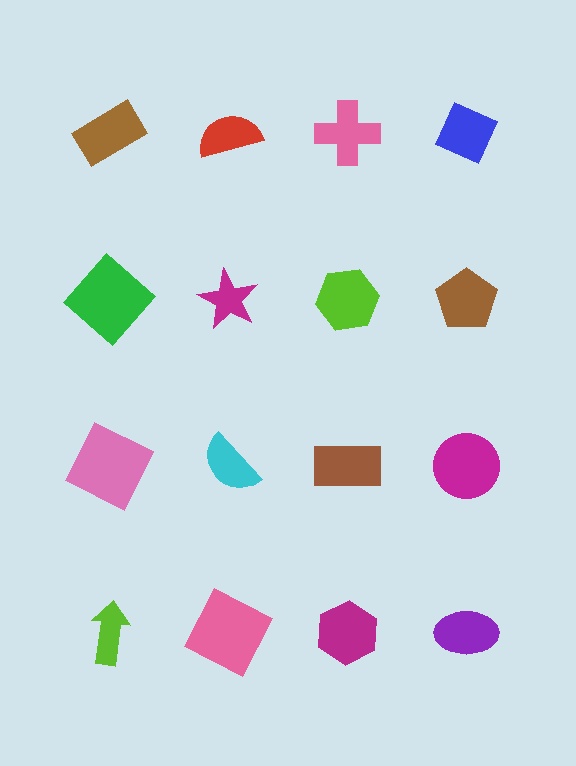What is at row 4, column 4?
A purple ellipse.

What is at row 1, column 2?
A red semicircle.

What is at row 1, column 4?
A blue diamond.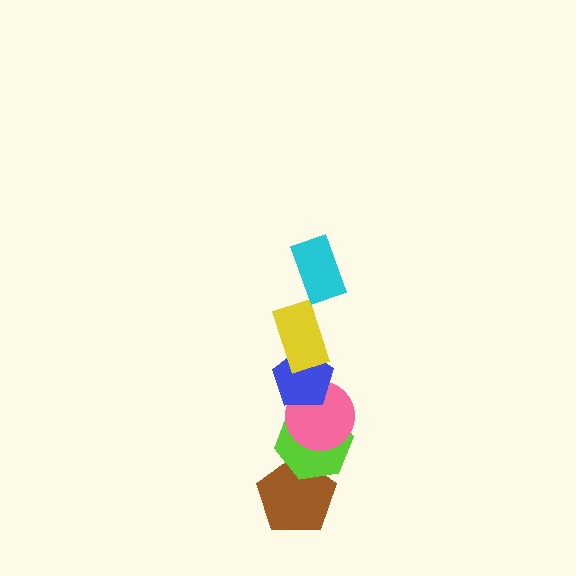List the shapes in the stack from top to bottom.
From top to bottom: the cyan rectangle, the yellow rectangle, the blue pentagon, the pink circle, the lime hexagon, the brown pentagon.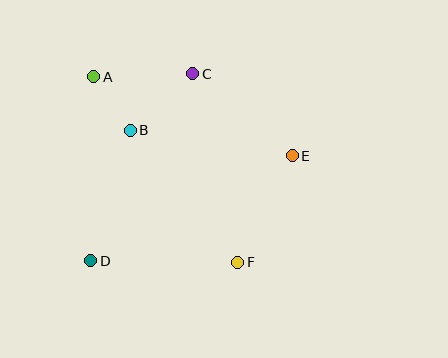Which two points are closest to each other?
Points A and B are closest to each other.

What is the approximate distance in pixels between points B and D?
The distance between B and D is approximately 137 pixels.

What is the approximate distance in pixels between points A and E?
The distance between A and E is approximately 214 pixels.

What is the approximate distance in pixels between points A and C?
The distance between A and C is approximately 99 pixels.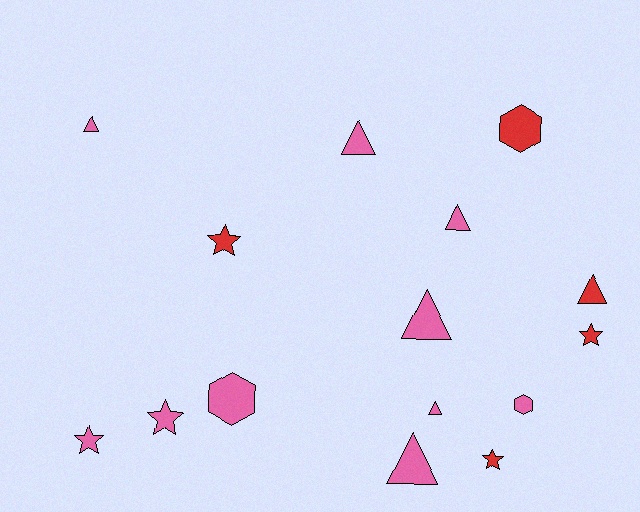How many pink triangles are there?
There are 6 pink triangles.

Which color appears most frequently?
Pink, with 10 objects.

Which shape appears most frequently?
Triangle, with 7 objects.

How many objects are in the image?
There are 15 objects.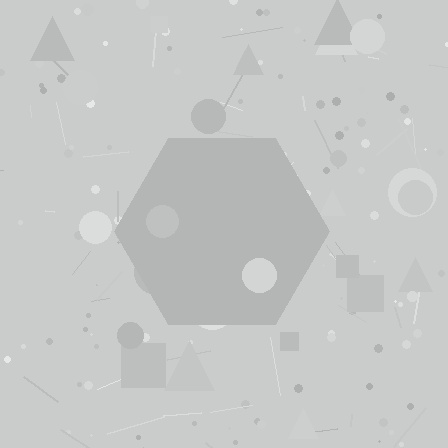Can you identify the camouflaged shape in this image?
The camouflaged shape is a hexagon.